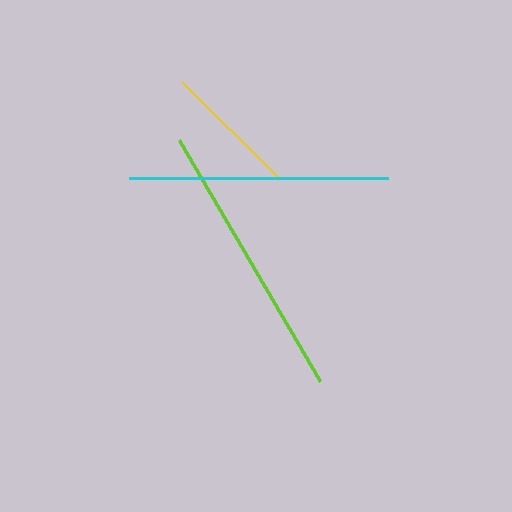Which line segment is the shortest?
The yellow line is the shortest at approximately 135 pixels.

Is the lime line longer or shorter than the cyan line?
The lime line is longer than the cyan line.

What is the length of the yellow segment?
The yellow segment is approximately 135 pixels long.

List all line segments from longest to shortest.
From longest to shortest: lime, cyan, yellow.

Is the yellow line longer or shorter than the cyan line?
The cyan line is longer than the yellow line.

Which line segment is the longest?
The lime line is the longest at approximately 278 pixels.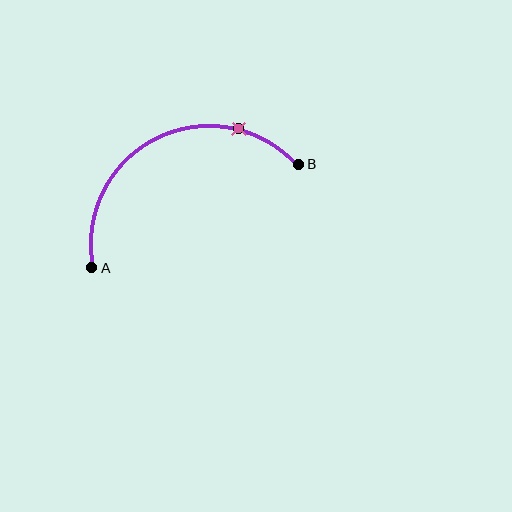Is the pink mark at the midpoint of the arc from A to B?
No. The pink mark lies on the arc but is closer to endpoint B. The arc midpoint would be at the point on the curve equidistant along the arc from both A and B.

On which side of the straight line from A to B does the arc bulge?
The arc bulges above the straight line connecting A and B.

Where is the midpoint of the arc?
The arc midpoint is the point on the curve farthest from the straight line joining A and B. It sits above that line.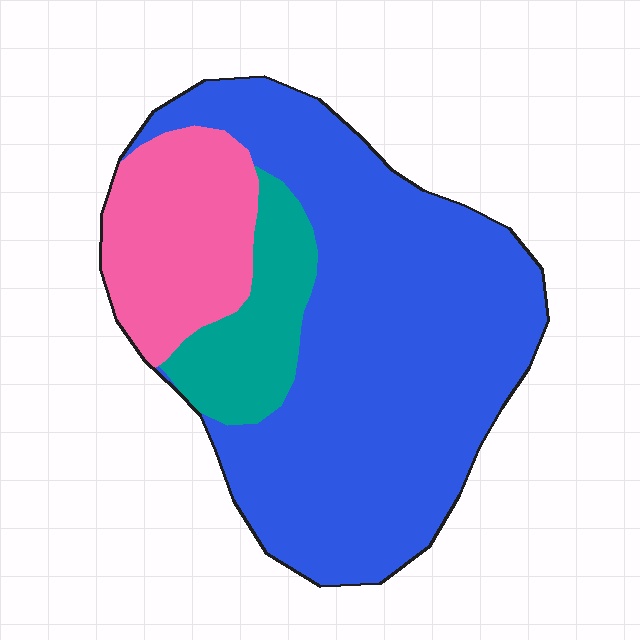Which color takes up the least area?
Teal, at roughly 15%.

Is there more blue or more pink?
Blue.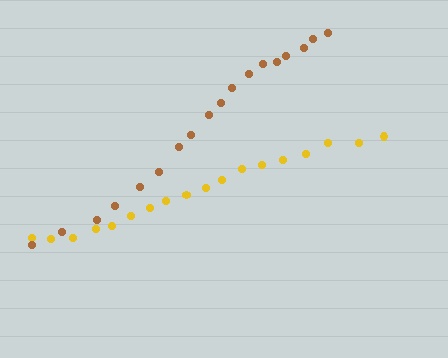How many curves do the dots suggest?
There are 2 distinct paths.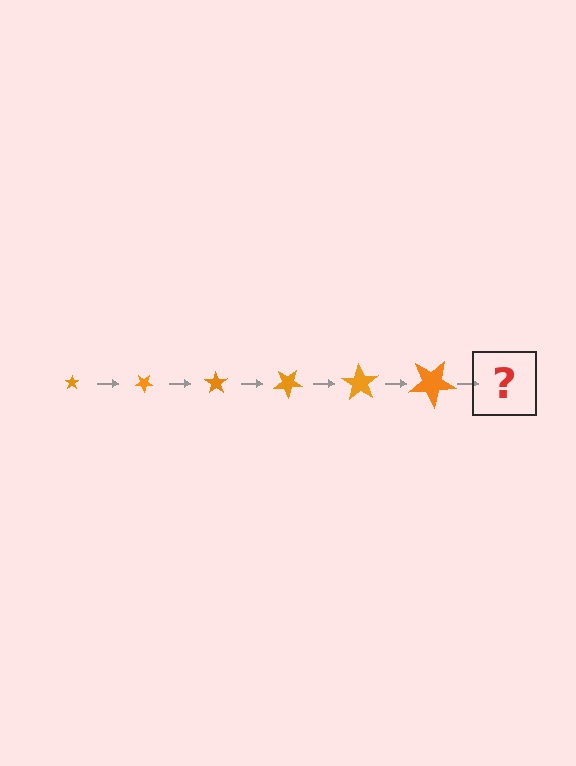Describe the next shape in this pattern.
It should be a star, larger than the previous one and rotated 210 degrees from the start.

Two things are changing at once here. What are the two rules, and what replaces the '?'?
The two rules are that the star grows larger each step and it rotates 35 degrees each step. The '?' should be a star, larger than the previous one and rotated 210 degrees from the start.